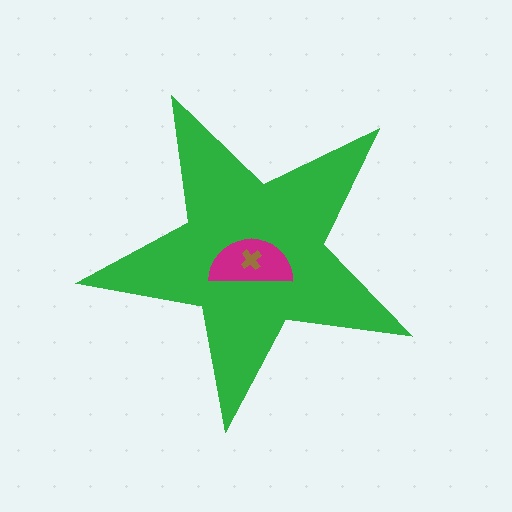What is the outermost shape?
The green star.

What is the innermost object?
The brown cross.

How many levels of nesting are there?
3.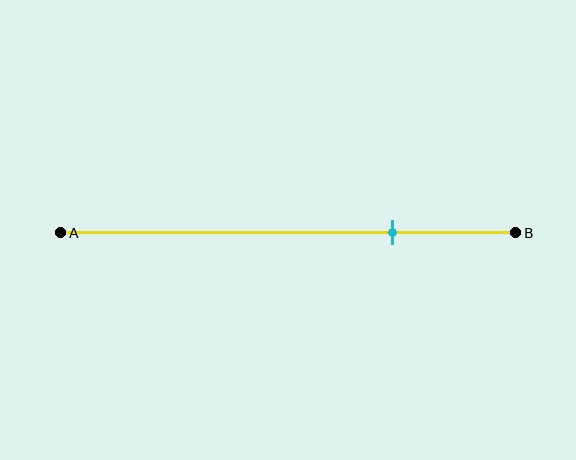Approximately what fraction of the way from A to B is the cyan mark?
The cyan mark is approximately 75% of the way from A to B.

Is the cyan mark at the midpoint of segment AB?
No, the mark is at about 75% from A, not at the 50% midpoint.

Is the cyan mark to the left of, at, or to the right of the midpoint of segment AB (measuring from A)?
The cyan mark is to the right of the midpoint of segment AB.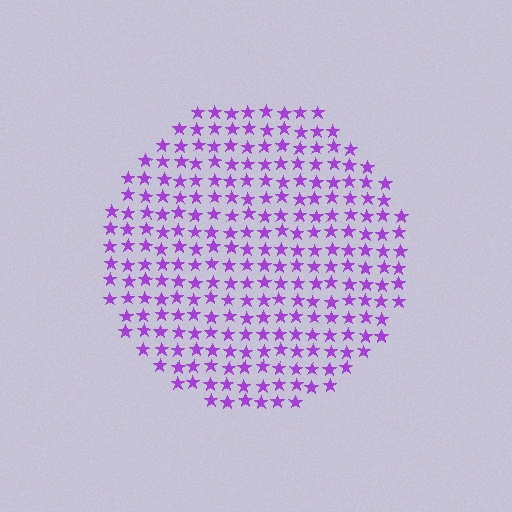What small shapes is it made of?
It is made of small stars.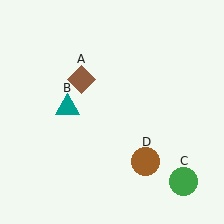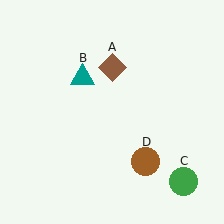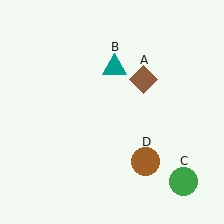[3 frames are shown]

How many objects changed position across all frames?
2 objects changed position: brown diamond (object A), teal triangle (object B).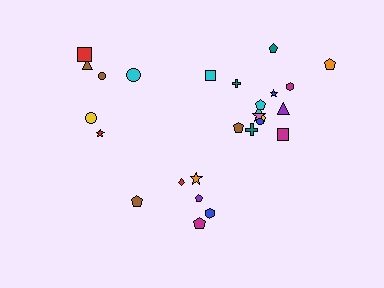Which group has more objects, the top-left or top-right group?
The top-right group.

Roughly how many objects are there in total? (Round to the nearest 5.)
Roughly 25 objects in total.